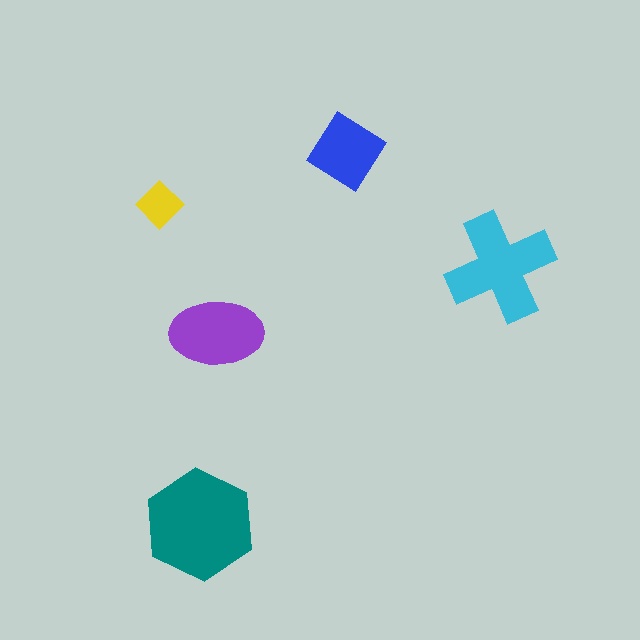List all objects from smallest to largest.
The yellow diamond, the blue diamond, the purple ellipse, the cyan cross, the teal hexagon.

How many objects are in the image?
There are 5 objects in the image.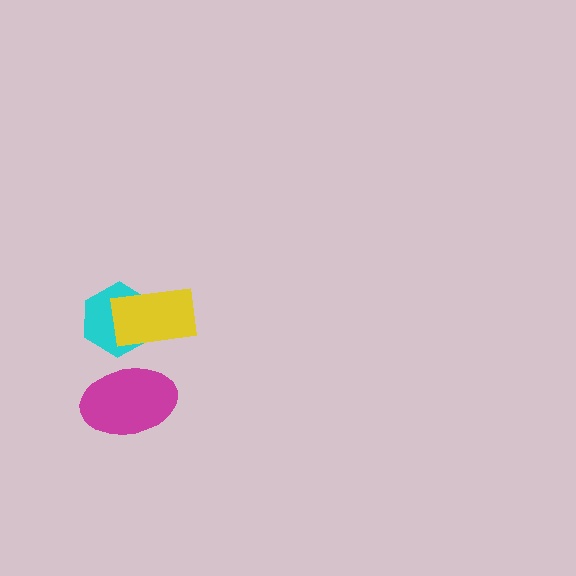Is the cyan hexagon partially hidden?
Yes, it is partially covered by another shape.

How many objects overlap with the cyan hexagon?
1 object overlaps with the cyan hexagon.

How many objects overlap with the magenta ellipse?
0 objects overlap with the magenta ellipse.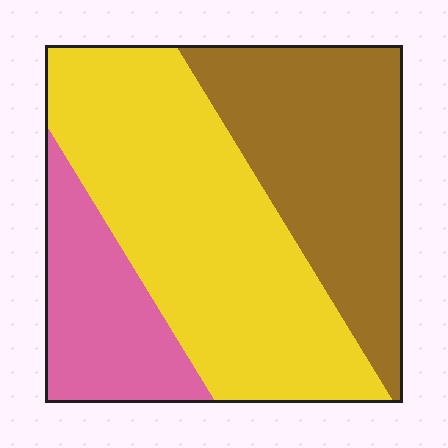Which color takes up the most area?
Yellow, at roughly 50%.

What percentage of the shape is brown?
Brown takes up between a sixth and a third of the shape.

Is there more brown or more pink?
Brown.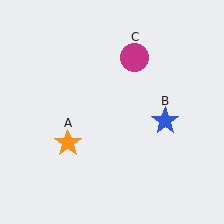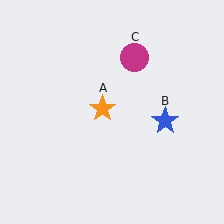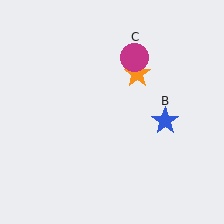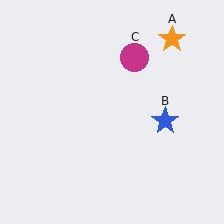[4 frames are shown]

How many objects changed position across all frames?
1 object changed position: orange star (object A).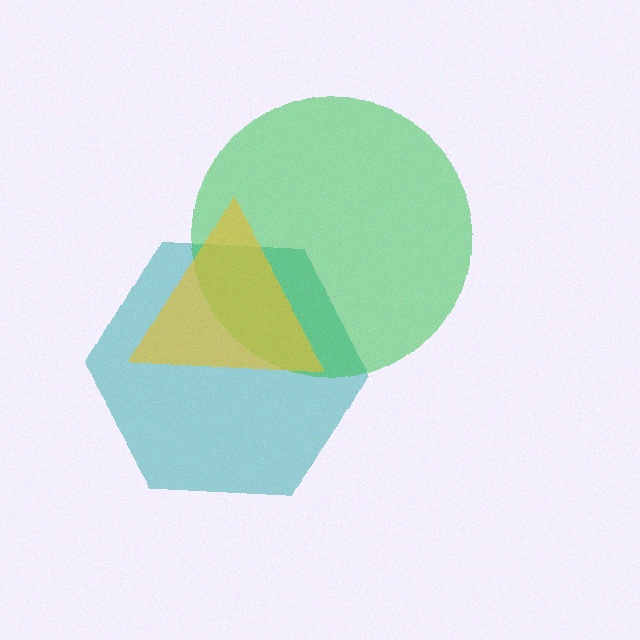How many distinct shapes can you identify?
There are 3 distinct shapes: a teal hexagon, a green circle, a yellow triangle.